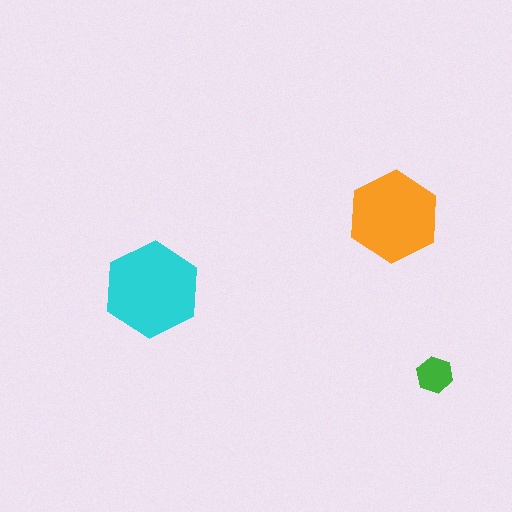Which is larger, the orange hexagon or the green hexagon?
The orange one.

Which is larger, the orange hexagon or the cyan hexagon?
The cyan one.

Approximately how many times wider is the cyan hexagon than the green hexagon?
About 2.5 times wider.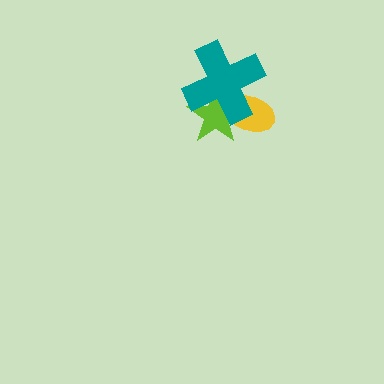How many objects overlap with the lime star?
2 objects overlap with the lime star.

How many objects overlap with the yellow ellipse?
2 objects overlap with the yellow ellipse.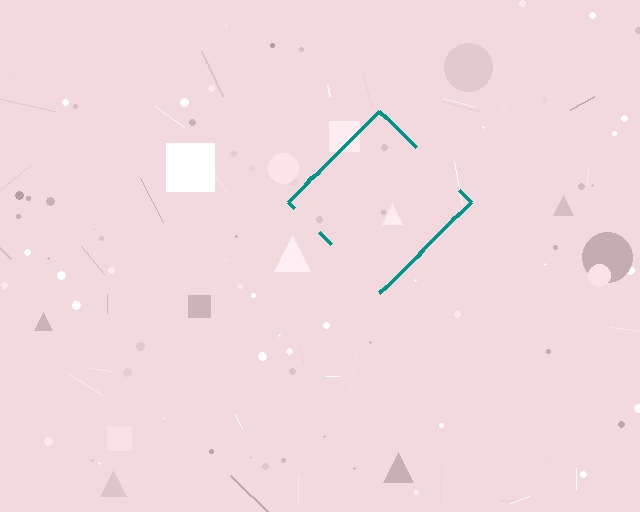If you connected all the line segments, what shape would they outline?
They would outline a diamond.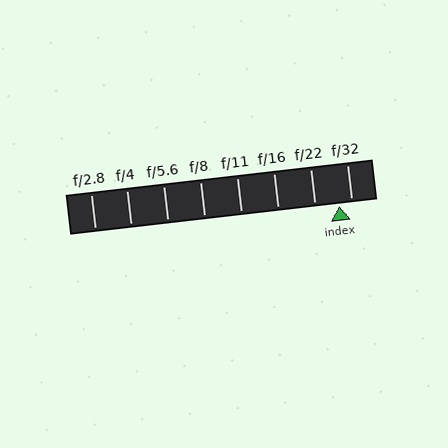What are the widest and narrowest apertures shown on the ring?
The widest aperture shown is f/2.8 and the narrowest is f/32.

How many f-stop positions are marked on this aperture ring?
There are 8 f-stop positions marked.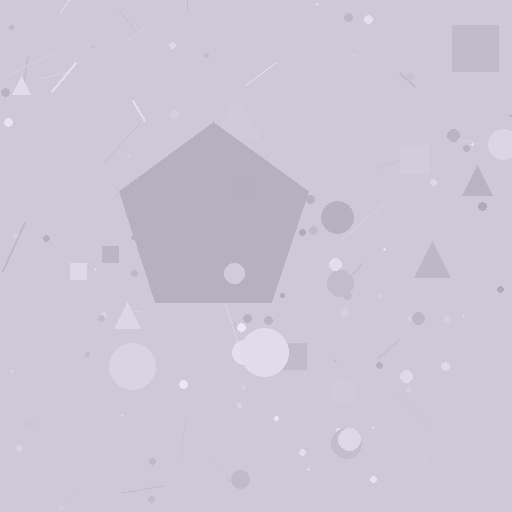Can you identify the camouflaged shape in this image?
The camouflaged shape is a pentagon.